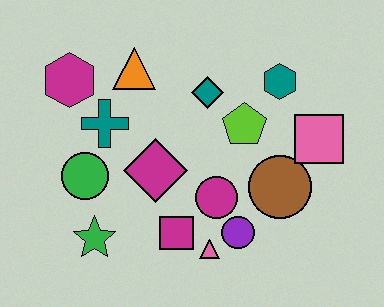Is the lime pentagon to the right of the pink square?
No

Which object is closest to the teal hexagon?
The lime pentagon is closest to the teal hexagon.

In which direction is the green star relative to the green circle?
The green star is below the green circle.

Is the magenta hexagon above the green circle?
Yes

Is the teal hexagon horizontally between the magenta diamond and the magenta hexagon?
No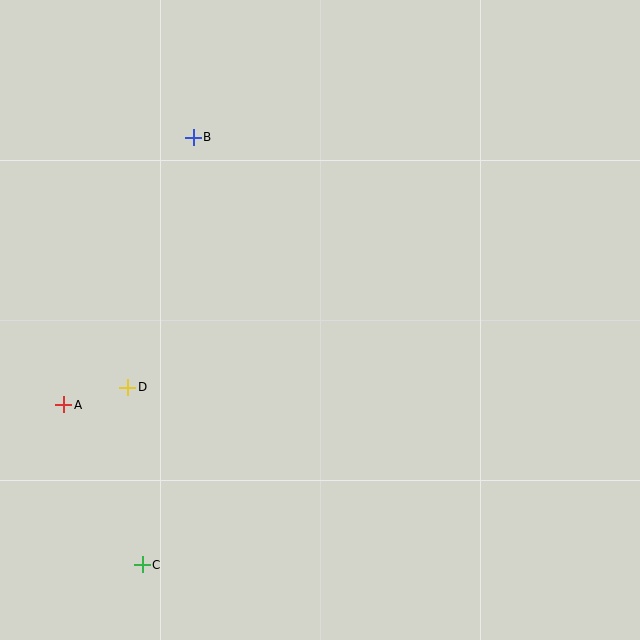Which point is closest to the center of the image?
Point D at (128, 387) is closest to the center.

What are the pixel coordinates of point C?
Point C is at (142, 565).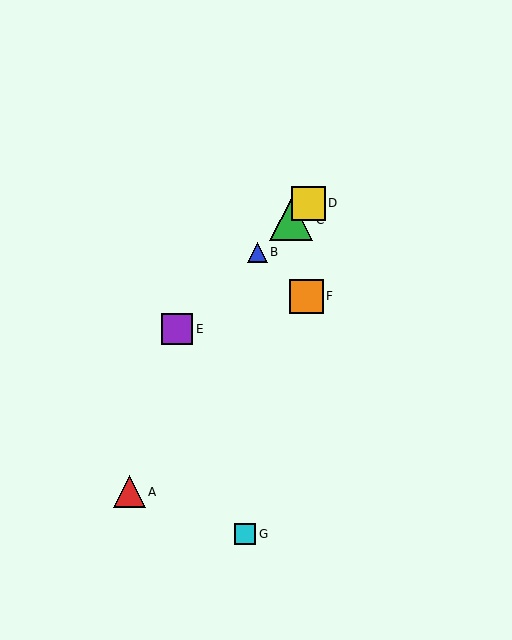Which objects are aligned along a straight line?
Objects B, C, D, E are aligned along a straight line.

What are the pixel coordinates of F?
Object F is at (306, 296).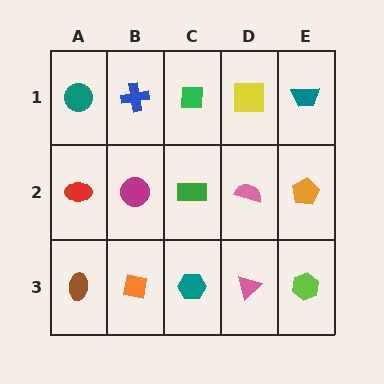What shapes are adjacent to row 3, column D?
A pink semicircle (row 2, column D), a teal hexagon (row 3, column C), a lime hexagon (row 3, column E).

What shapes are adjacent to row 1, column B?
A magenta circle (row 2, column B), a teal circle (row 1, column A), a green square (row 1, column C).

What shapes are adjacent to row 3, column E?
An orange pentagon (row 2, column E), a pink triangle (row 3, column D).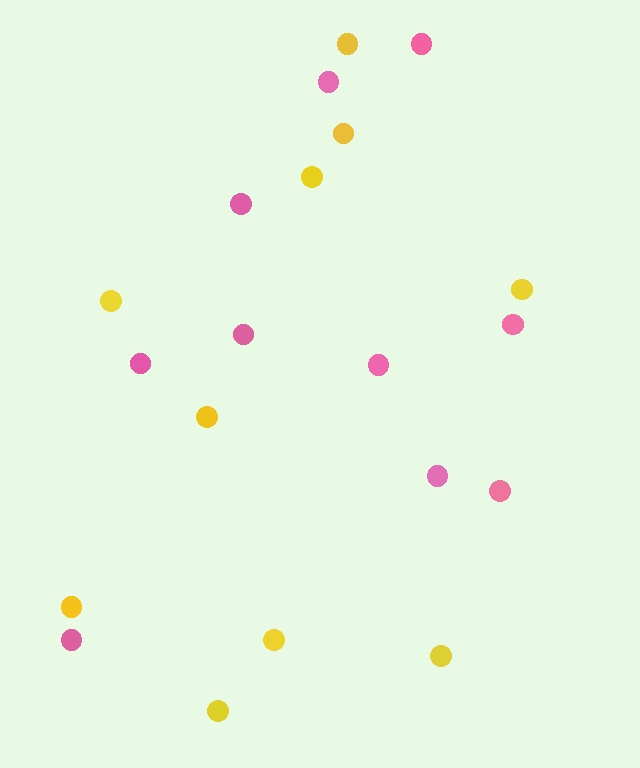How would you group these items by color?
There are 2 groups: one group of yellow circles (10) and one group of pink circles (10).